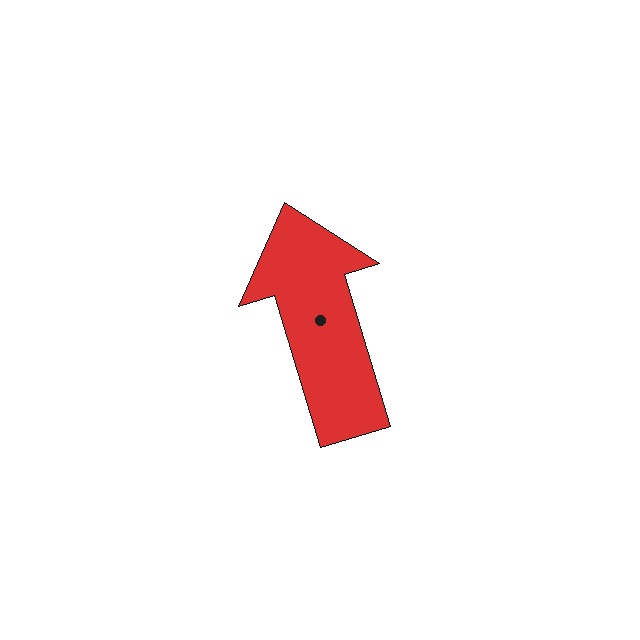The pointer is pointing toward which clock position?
Roughly 11 o'clock.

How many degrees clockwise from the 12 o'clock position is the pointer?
Approximately 343 degrees.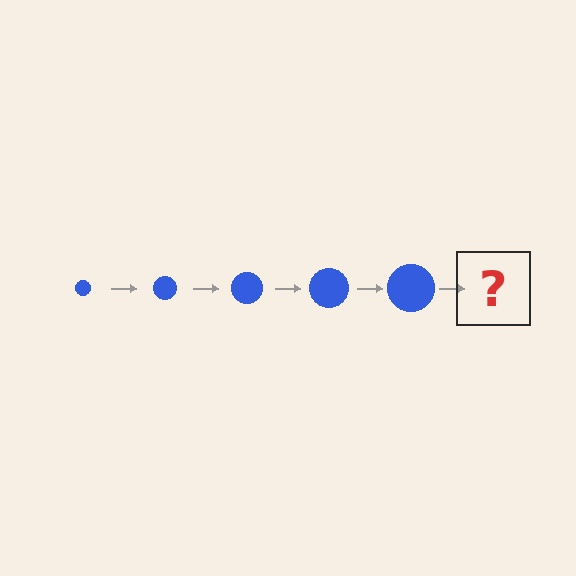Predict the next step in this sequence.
The next step is a blue circle, larger than the previous one.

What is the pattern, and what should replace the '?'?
The pattern is that the circle gets progressively larger each step. The '?' should be a blue circle, larger than the previous one.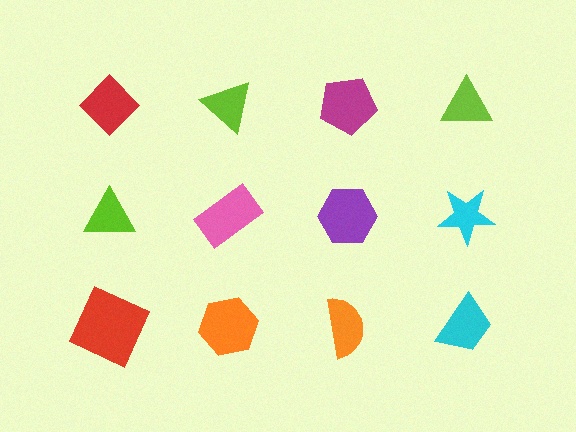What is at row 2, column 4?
A cyan star.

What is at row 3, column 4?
A cyan trapezoid.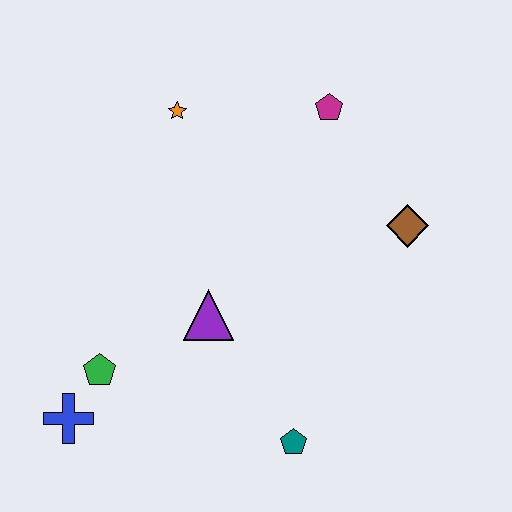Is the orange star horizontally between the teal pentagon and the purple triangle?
No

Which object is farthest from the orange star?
The teal pentagon is farthest from the orange star.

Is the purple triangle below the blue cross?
No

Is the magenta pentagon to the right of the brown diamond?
No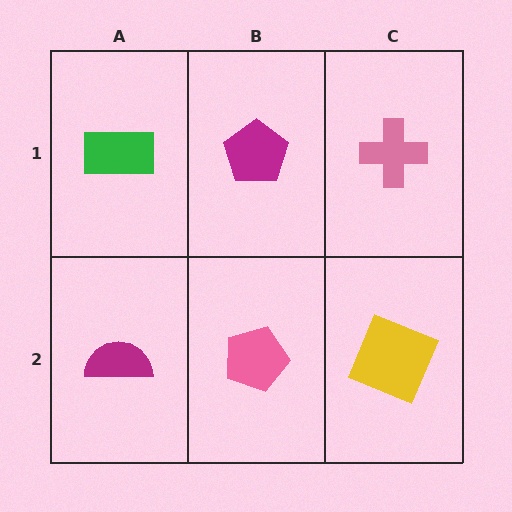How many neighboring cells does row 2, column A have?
2.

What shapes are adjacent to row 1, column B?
A pink pentagon (row 2, column B), a green rectangle (row 1, column A), a pink cross (row 1, column C).